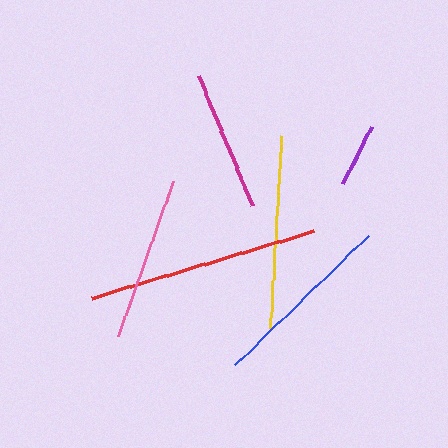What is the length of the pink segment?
The pink segment is approximately 165 pixels long.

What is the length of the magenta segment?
The magenta segment is approximately 140 pixels long.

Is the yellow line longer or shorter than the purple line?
The yellow line is longer than the purple line.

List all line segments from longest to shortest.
From longest to shortest: red, yellow, blue, pink, magenta, purple.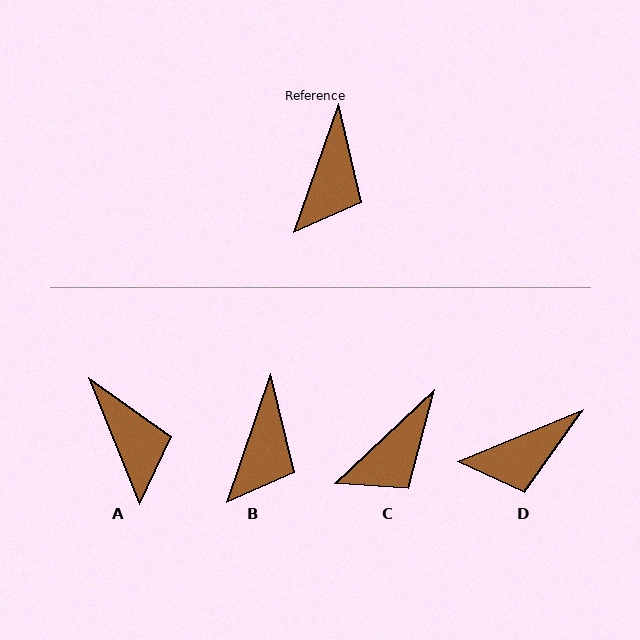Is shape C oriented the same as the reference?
No, it is off by about 28 degrees.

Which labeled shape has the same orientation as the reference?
B.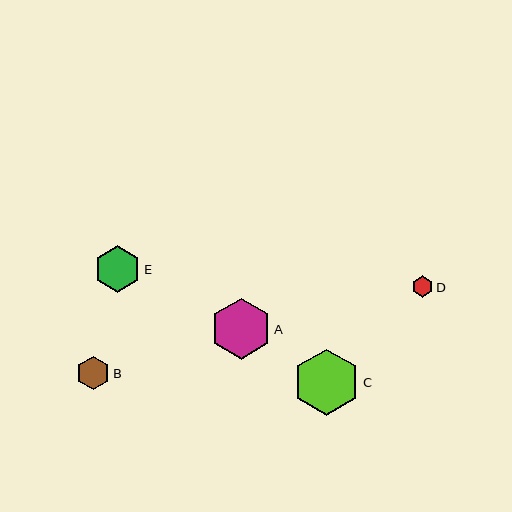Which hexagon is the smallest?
Hexagon D is the smallest with a size of approximately 21 pixels.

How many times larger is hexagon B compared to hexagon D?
Hexagon B is approximately 1.5 times the size of hexagon D.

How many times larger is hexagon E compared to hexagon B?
Hexagon E is approximately 1.4 times the size of hexagon B.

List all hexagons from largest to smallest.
From largest to smallest: C, A, E, B, D.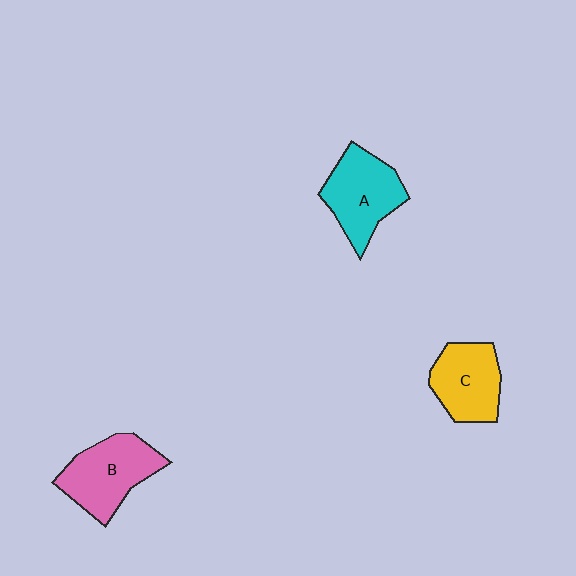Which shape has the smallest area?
Shape C (yellow).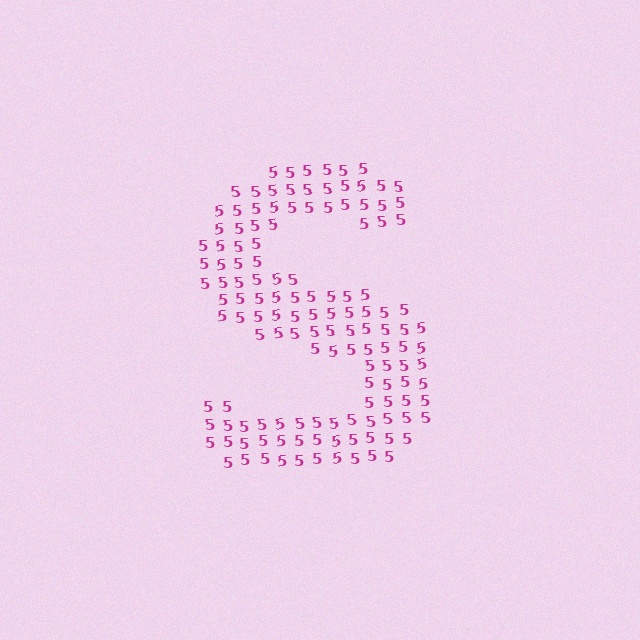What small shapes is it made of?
It is made of small digit 5's.